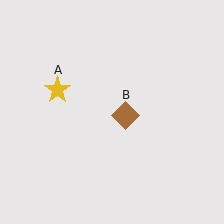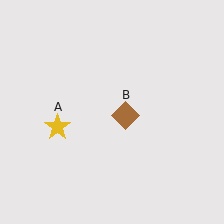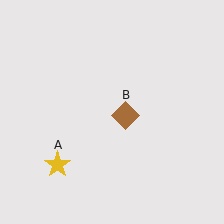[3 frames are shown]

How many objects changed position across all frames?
1 object changed position: yellow star (object A).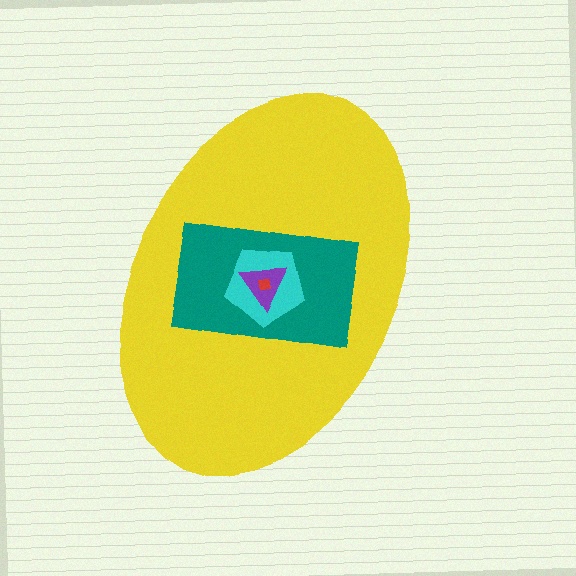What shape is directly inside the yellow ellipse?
The teal rectangle.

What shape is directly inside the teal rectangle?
The cyan pentagon.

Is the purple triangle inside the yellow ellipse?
Yes.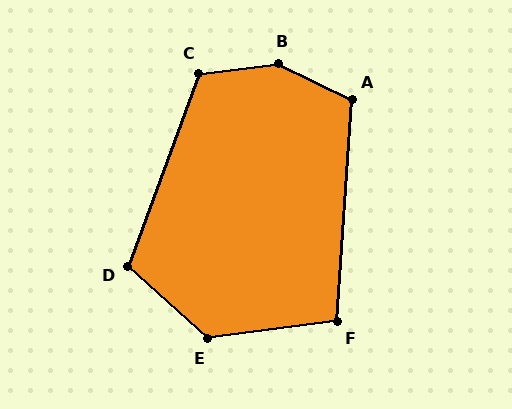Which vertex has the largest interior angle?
B, at approximately 147 degrees.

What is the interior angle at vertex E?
Approximately 130 degrees (obtuse).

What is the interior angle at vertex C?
Approximately 118 degrees (obtuse).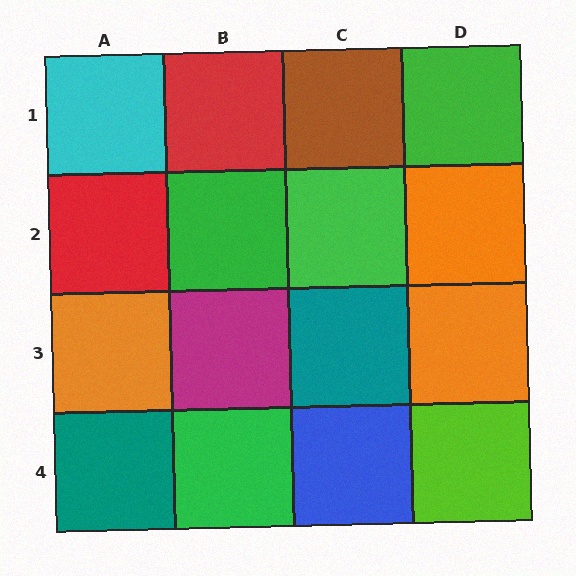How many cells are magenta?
1 cell is magenta.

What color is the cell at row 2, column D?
Orange.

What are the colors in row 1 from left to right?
Cyan, red, brown, green.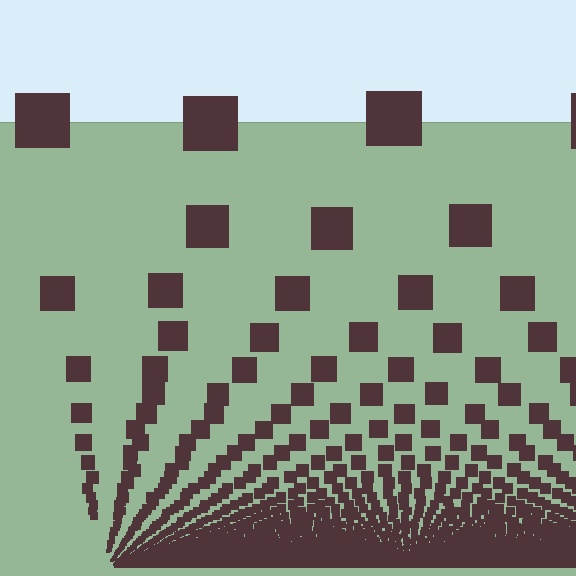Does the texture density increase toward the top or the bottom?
Density increases toward the bottom.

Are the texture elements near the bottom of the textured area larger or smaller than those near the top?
Smaller. The gradient is inverted — elements near the bottom are smaller and denser.